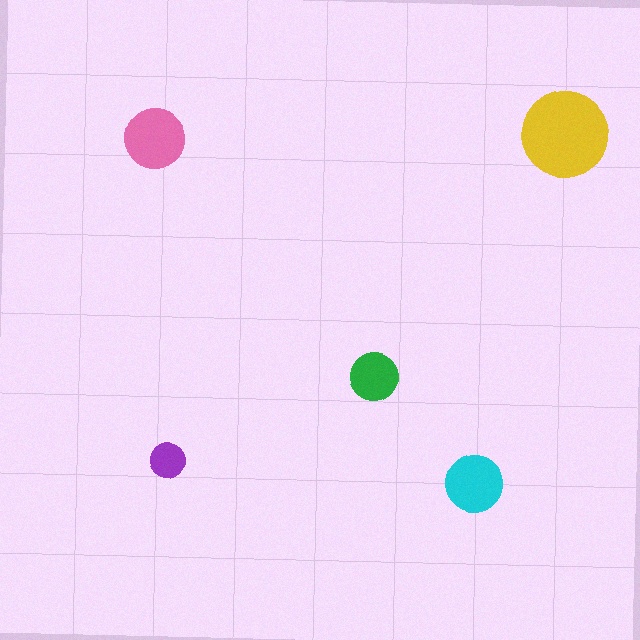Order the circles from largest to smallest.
the yellow one, the pink one, the cyan one, the green one, the purple one.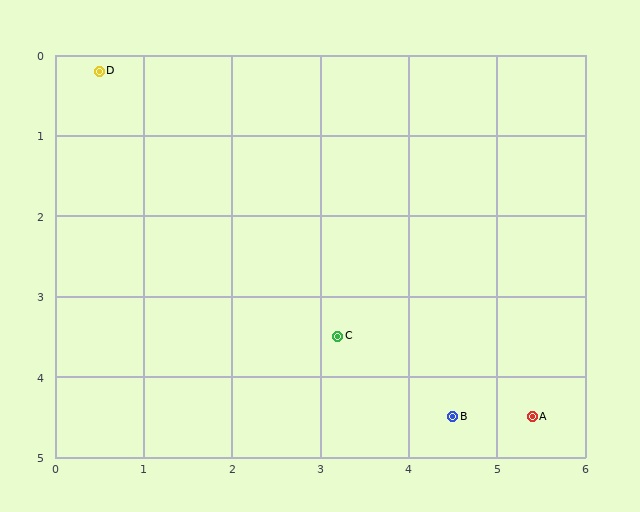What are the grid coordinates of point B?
Point B is at approximately (4.5, 4.5).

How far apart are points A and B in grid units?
Points A and B are about 0.9 grid units apart.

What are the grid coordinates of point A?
Point A is at approximately (5.4, 4.5).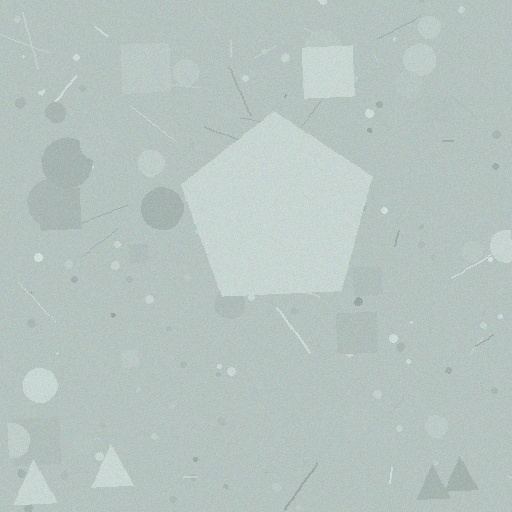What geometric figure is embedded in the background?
A pentagon is embedded in the background.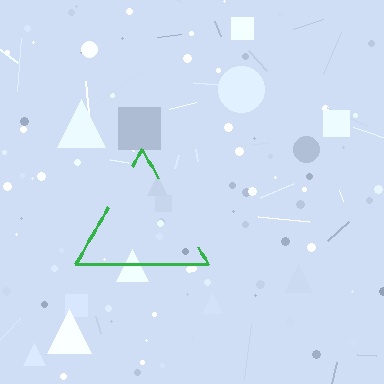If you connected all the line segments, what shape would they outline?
They would outline a triangle.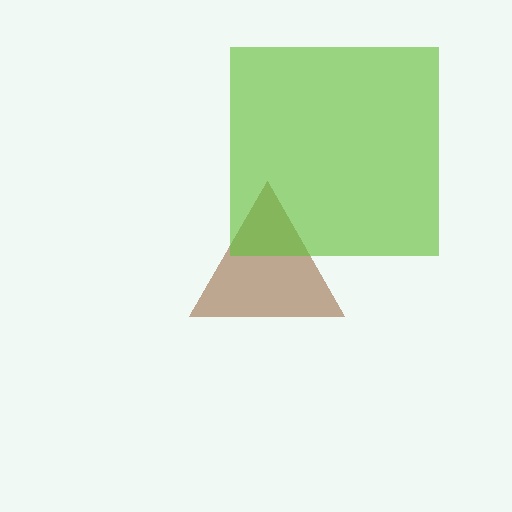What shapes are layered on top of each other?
The layered shapes are: a brown triangle, a lime square.